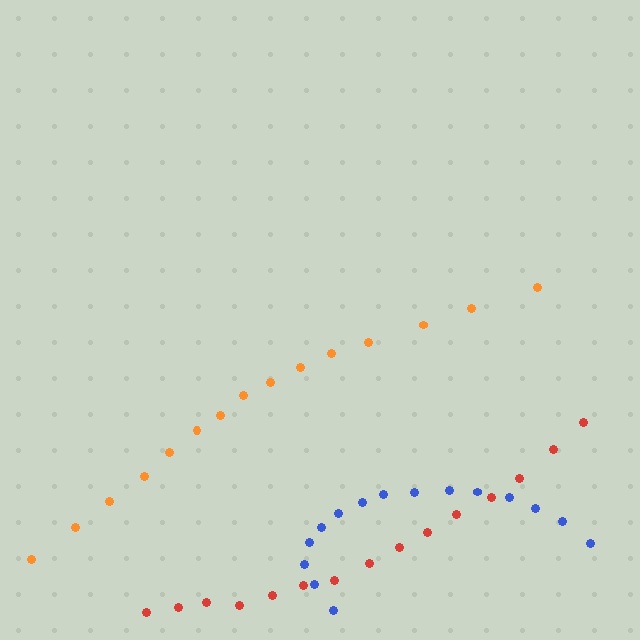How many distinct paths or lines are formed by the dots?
There are 3 distinct paths.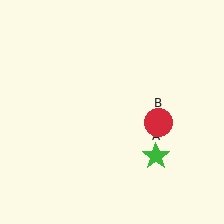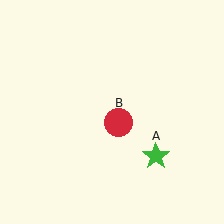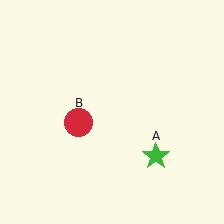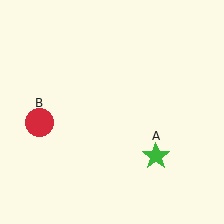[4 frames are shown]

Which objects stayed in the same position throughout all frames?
Green star (object A) remained stationary.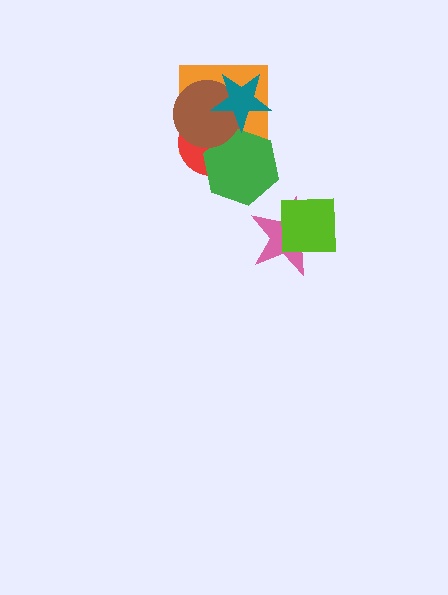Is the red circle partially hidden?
Yes, it is partially covered by another shape.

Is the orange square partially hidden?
Yes, it is partially covered by another shape.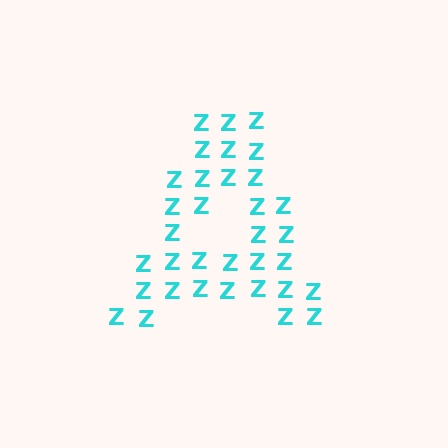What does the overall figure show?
The overall figure shows the letter A.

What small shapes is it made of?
It is made of small letter Z's.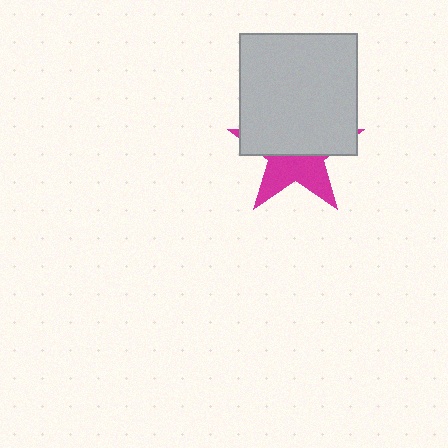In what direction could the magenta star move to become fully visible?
The magenta star could move down. That would shift it out from behind the light gray rectangle entirely.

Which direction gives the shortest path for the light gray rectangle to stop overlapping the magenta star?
Moving up gives the shortest separation.